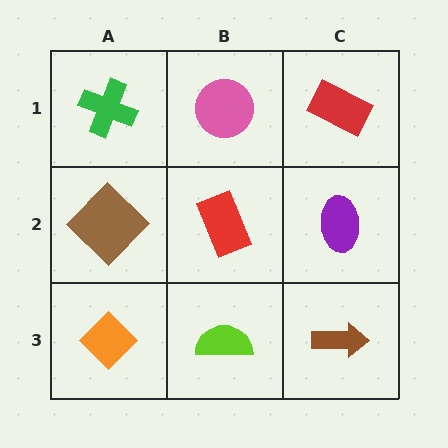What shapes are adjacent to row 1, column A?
A brown diamond (row 2, column A), a pink circle (row 1, column B).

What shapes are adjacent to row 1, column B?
A red rectangle (row 2, column B), a green cross (row 1, column A), a red rectangle (row 1, column C).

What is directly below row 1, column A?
A brown diamond.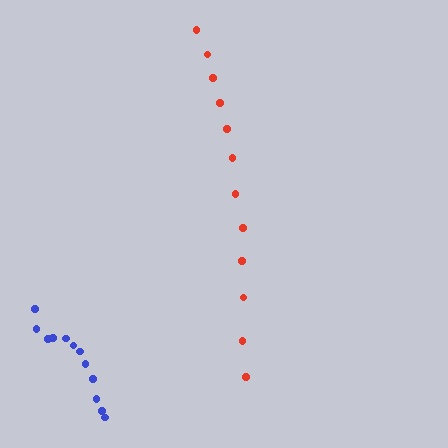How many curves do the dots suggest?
There are 2 distinct paths.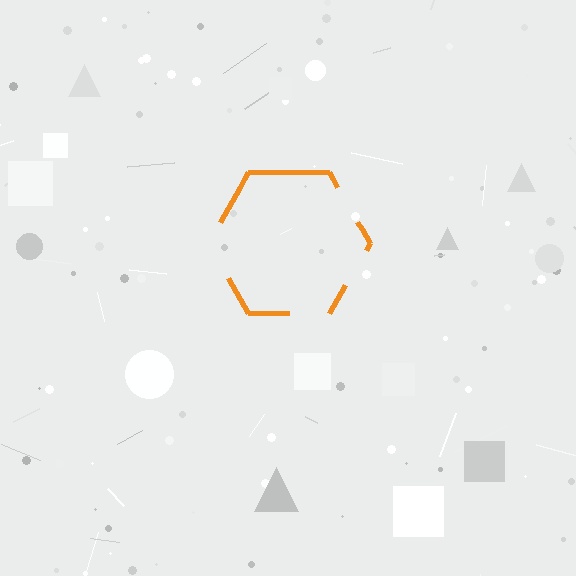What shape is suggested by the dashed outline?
The dashed outline suggests a hexagon.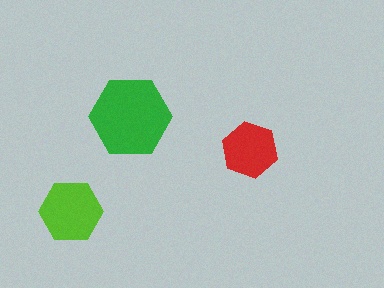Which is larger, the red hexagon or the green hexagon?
The green one.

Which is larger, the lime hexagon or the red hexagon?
The lime one.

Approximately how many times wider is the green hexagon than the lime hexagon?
About 1.5 times wider.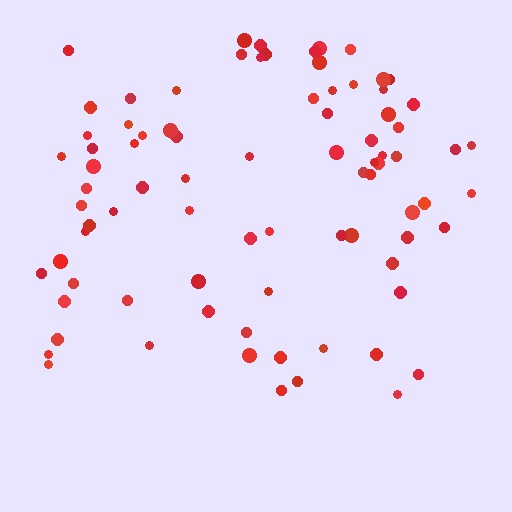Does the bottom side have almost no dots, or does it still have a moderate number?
Still a moderate number, just noticeably fewer than the top.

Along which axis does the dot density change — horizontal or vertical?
Vertical.